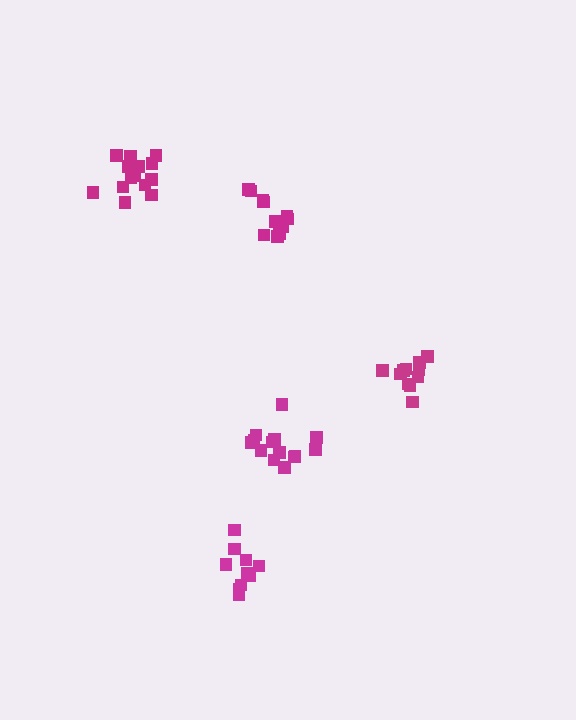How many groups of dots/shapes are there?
There are 5 groups.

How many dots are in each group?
Group 1: 14 dots, Group 2: 14 dots, Group 3: 11 dots, Group 4: 11 dots, Group 5: 11 dots (61 total).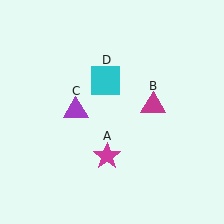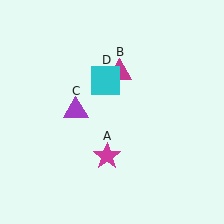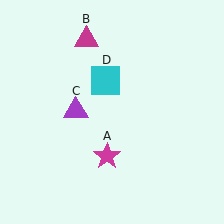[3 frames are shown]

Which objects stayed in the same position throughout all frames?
Magenta star (object A) and purple triangle (object C) and cyan square (object D) remained stationary.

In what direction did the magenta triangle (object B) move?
The magenta triangle (object B) moved up and to the left.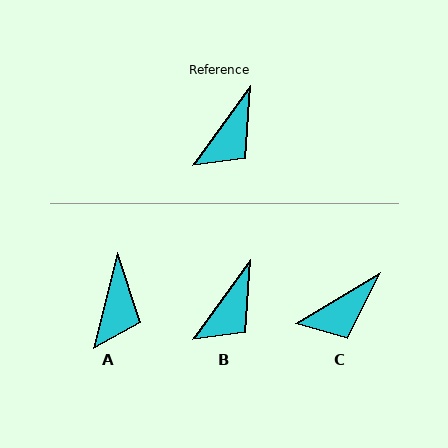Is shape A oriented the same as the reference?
No, it is off by about 22 degrees.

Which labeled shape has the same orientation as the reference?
B.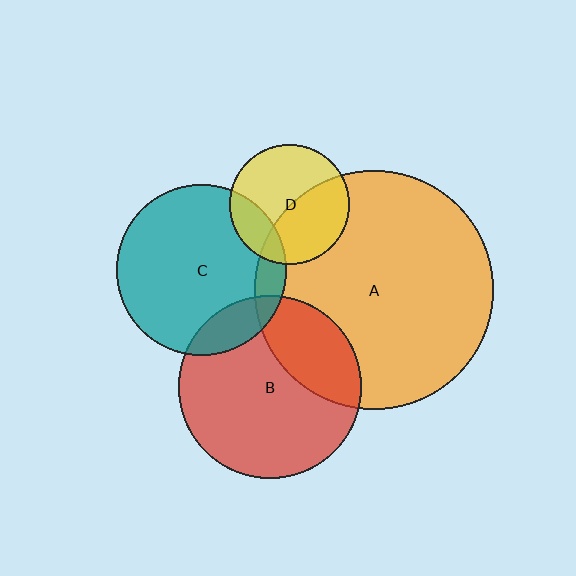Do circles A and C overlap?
Yes.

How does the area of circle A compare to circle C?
Approximately 2.0 times.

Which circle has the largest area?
Circle A (orange).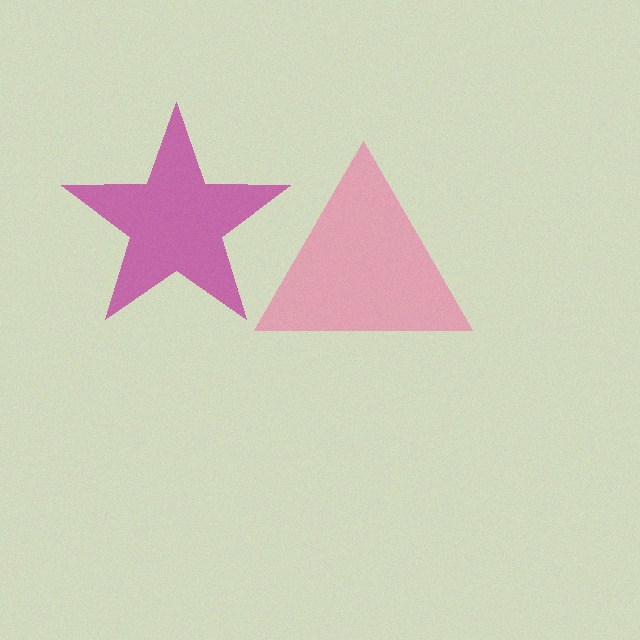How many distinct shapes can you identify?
There are 2 distinct shapes: a pink triangle, a magenta star.